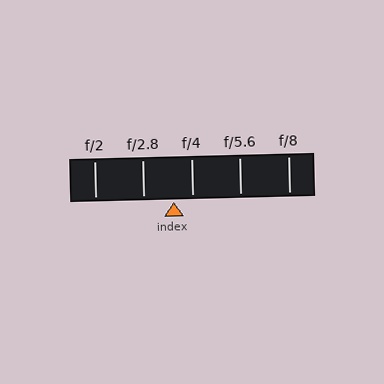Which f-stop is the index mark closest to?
The index mark is closest to f/4.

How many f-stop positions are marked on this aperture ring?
There are 5 f-stop positions marked.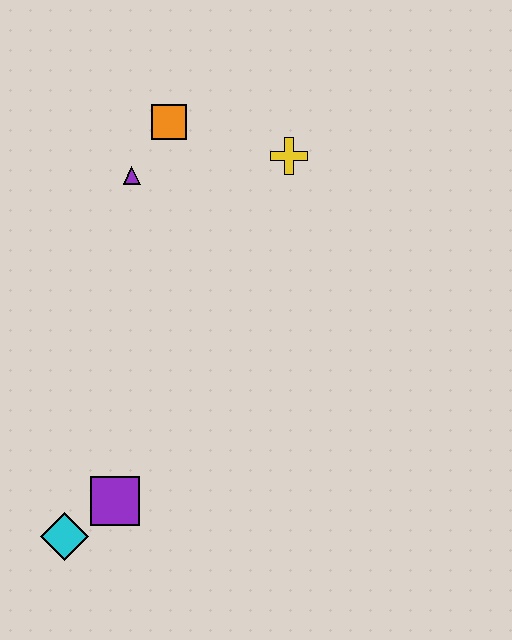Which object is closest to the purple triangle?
The orange square is closest to the purple triangle.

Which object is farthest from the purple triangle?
The cyan diamond is farthest from the purple triangle.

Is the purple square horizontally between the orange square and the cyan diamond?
Yes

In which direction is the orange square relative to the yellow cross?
The orange square is to the left of the yellow cross.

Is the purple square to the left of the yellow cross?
Yes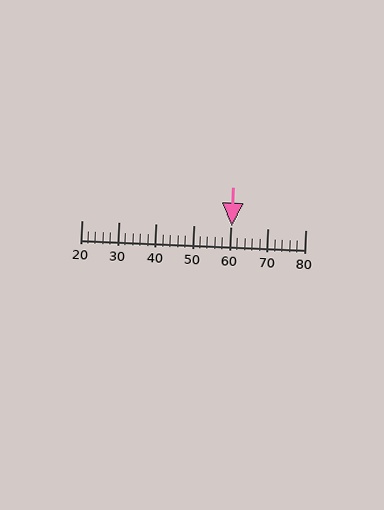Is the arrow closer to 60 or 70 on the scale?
The arrow is closer to 60.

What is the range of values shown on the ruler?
The ruler shows values from 20 to 80.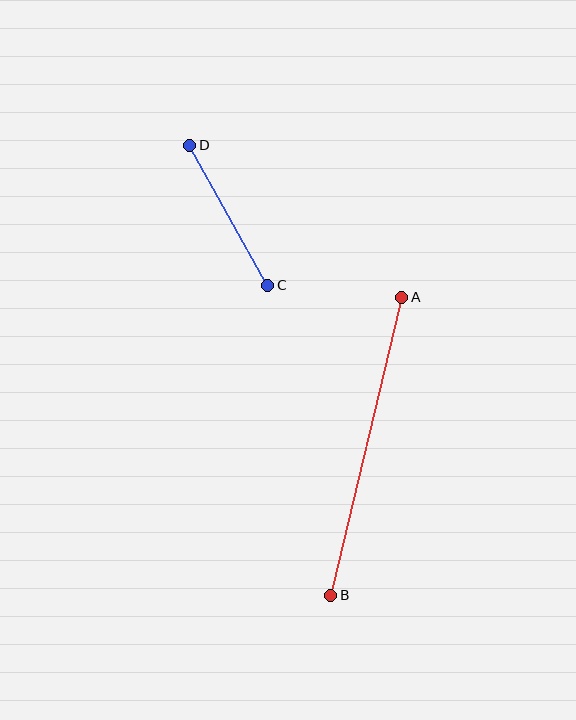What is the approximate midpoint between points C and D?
The midpoint is at approximately (229, 215) pixels.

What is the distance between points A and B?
The distance is approximately 306 pixels.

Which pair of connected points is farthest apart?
Points A and B are farthest apart.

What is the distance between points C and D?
The distance is approximately 161 pixels.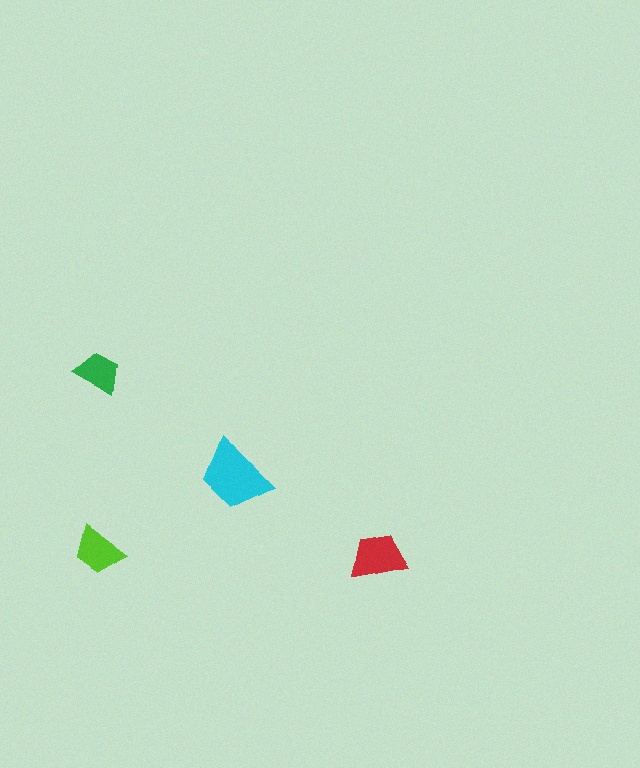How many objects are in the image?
There are 4 objects in the image.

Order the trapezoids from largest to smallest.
the cyan one, the red one, the lime one, the green one.